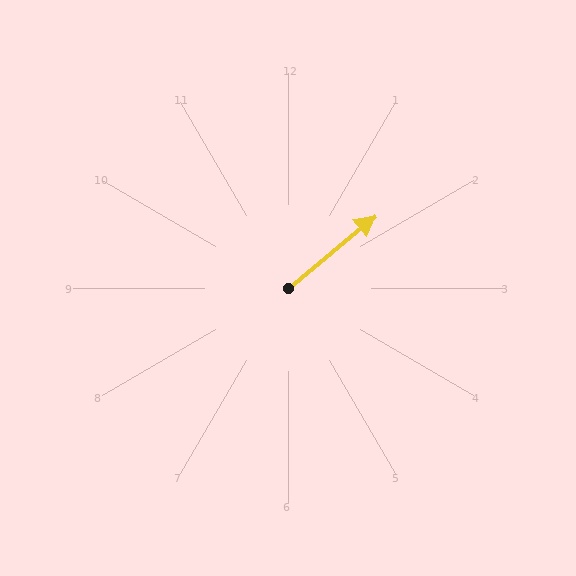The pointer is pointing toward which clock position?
Roughly 2 o'clock.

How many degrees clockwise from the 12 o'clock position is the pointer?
Approximately 50 degrees.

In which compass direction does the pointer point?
Northeast.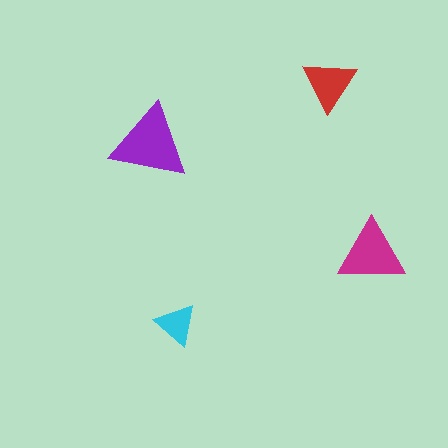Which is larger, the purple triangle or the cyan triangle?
The purple one.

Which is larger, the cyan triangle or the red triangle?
The red one.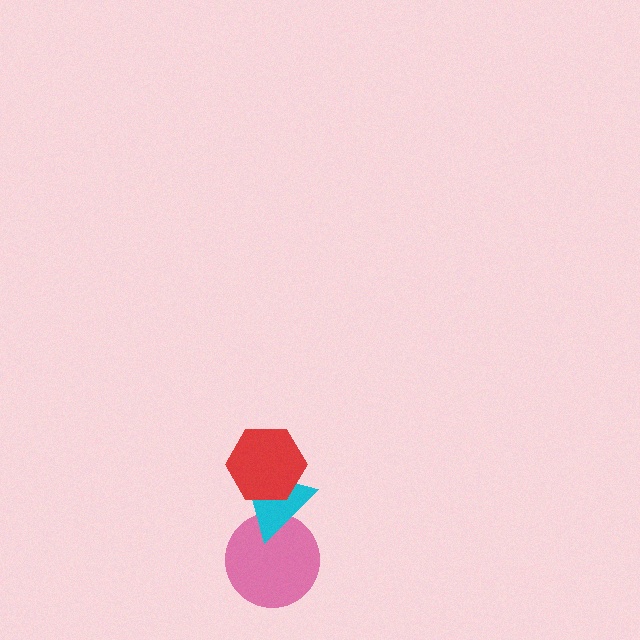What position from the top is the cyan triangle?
The cyan triangle is 2nd from the top.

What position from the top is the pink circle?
The pink circle is 3rd from the top.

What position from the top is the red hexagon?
The red hexagon is 1st from the top.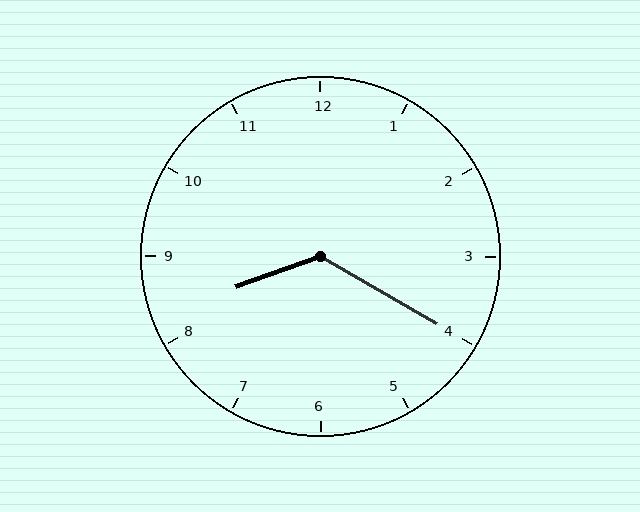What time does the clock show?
8:20.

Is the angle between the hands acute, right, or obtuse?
It is obtuse.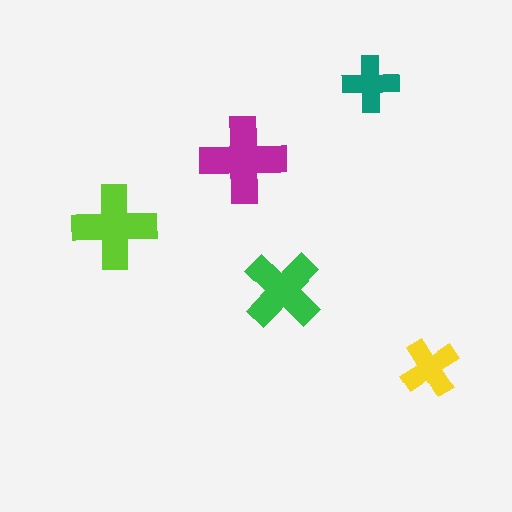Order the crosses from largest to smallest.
the magenta one, the lime one, the green one, the yellow one, the teal one.